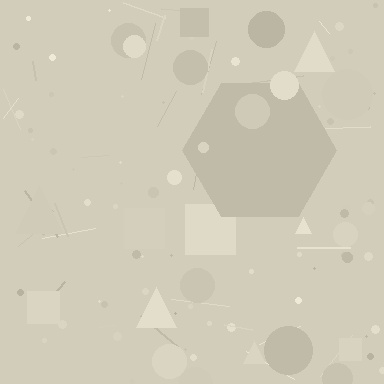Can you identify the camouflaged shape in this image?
The camouflaged shape is a hexagon.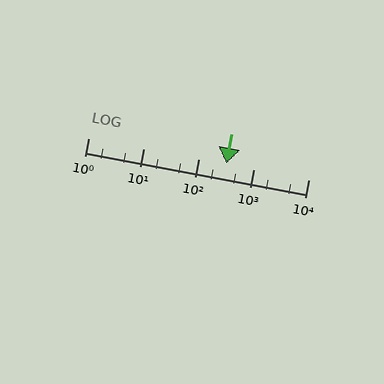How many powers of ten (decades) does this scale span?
The scale spans 4 decades, from 1 to 10000.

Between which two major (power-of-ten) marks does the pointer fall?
The pointer is between 100 and 1000.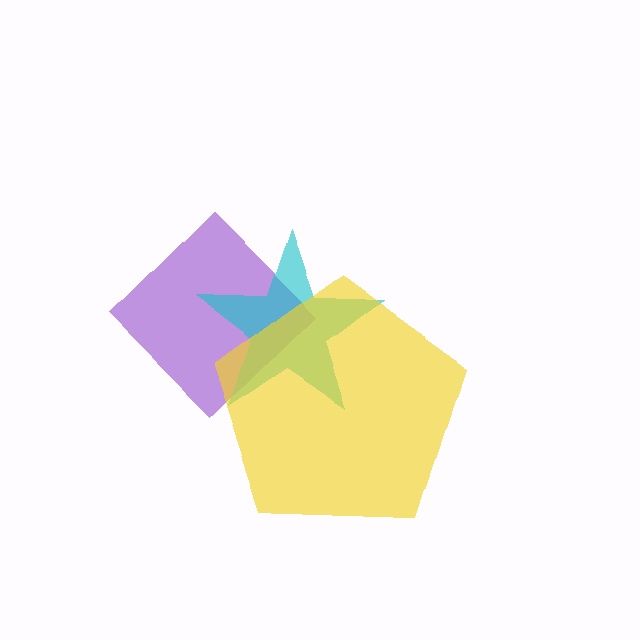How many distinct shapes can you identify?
There are 3 distinct shapes: a purple diamond, a cyan star, a yellow pentagon.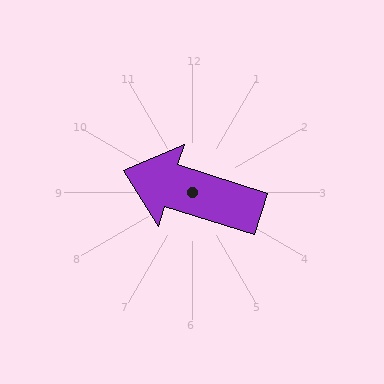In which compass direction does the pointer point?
West.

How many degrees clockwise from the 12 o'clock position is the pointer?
Approximately 288 degrees.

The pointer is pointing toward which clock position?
Roughly 10 o'clock.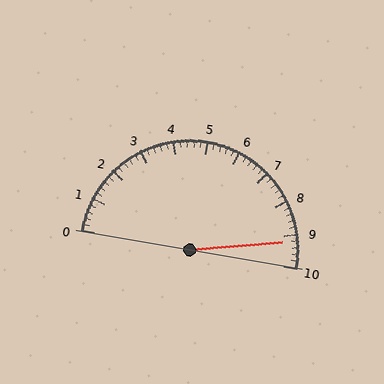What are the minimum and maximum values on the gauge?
The gauge ranges from 0 to 10.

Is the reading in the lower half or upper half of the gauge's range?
The reading is in the upper half of the range (0 to 10).